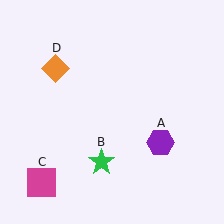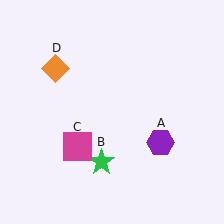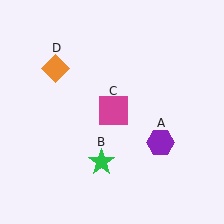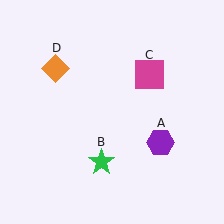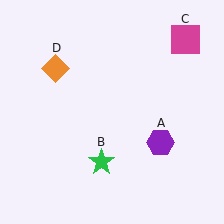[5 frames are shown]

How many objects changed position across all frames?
1 object changed position: magenta square (object C).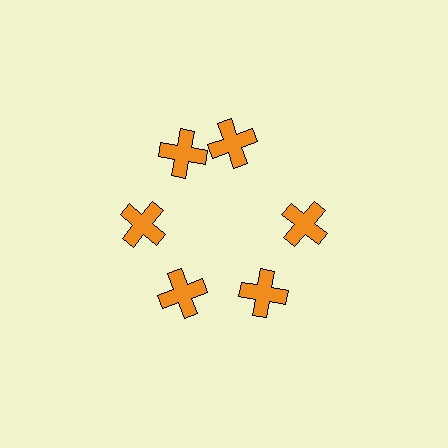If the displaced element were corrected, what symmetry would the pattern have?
It would have 6-fold rotational symmetry — the pattern would map onto itself every 60 degrees.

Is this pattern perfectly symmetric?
No. The 6 orange crosses are arranged in a ring, but one element near the 1 o'clock position is rotated out of alignment along the ring, breaking the 6-fold rotational symmetry.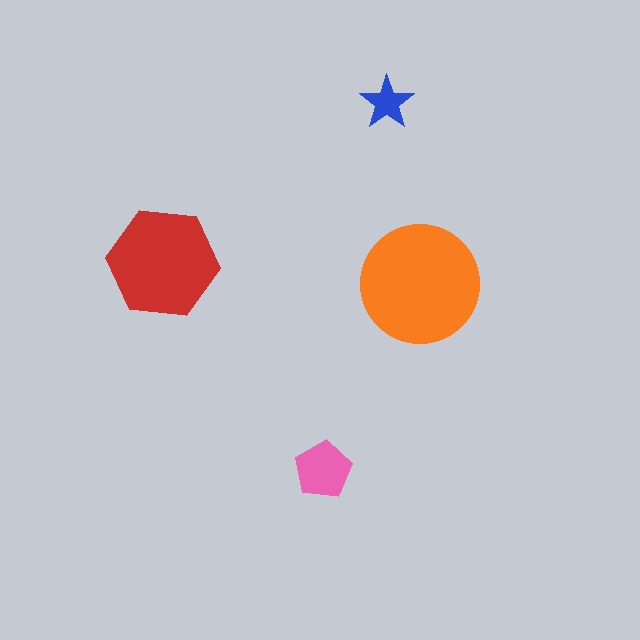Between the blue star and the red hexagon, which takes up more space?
The red hexagon.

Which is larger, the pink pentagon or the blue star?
The pink pentagon.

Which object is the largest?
The orange circle.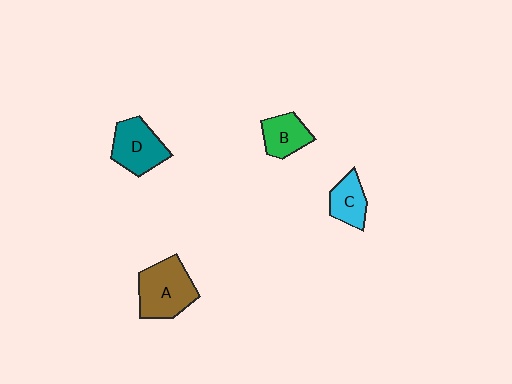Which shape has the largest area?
Shape A (brown).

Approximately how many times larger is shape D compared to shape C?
Approximately 1.5 times.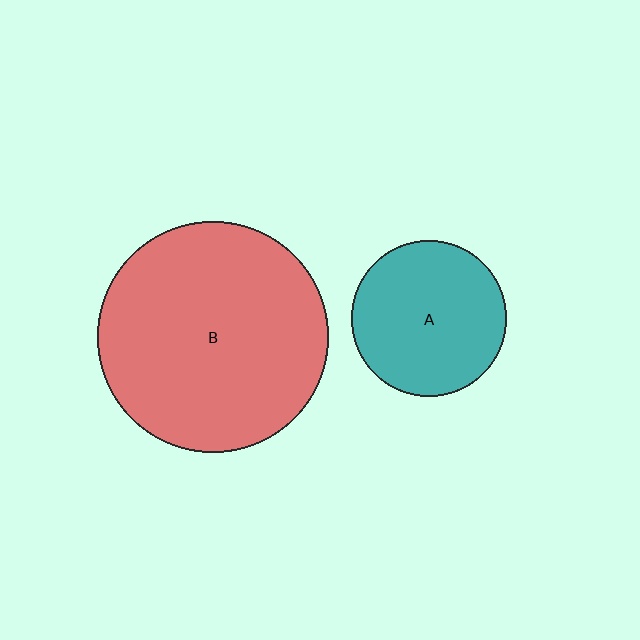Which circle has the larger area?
Circle B (red).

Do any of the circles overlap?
No, none of the circles overlap.